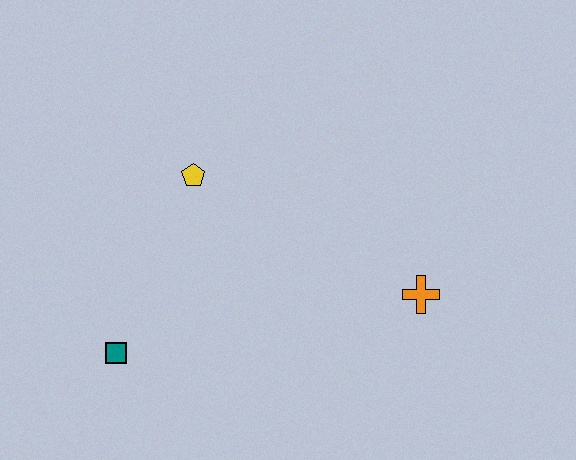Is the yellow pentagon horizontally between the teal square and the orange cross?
Yes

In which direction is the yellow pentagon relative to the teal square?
The yellow pentagon is above the teal square.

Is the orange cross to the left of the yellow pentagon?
No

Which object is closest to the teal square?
The yellow pentagon is closest to the teal square.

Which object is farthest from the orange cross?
The teal square is farthest from the orange cross.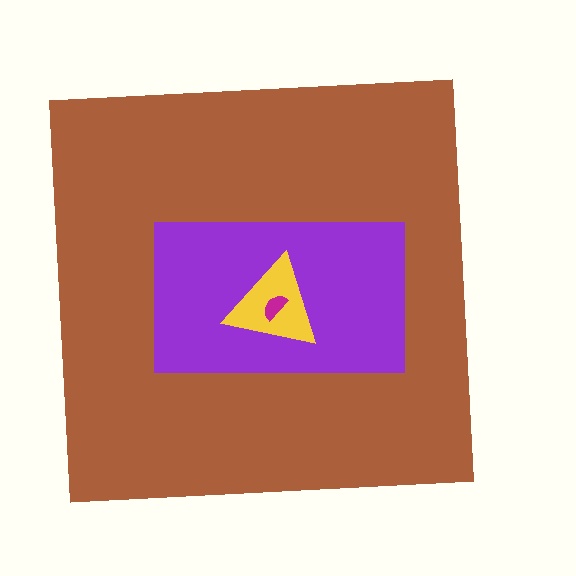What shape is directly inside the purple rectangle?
The yellow triangle.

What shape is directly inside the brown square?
The purple rectangle.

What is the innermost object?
The magenta semicircle.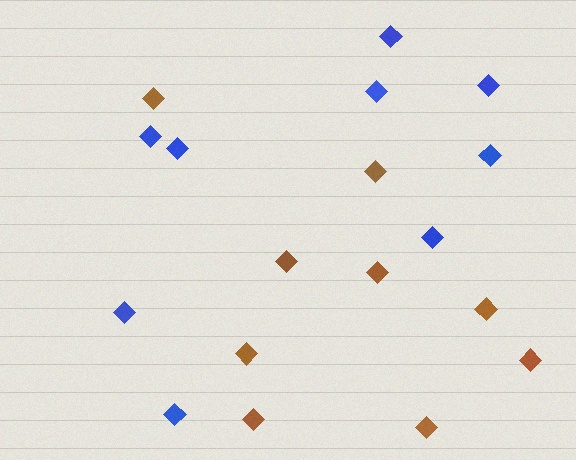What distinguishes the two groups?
There are 2 groups: one group of blue diamonds (9) and one group of brown diamonds (9).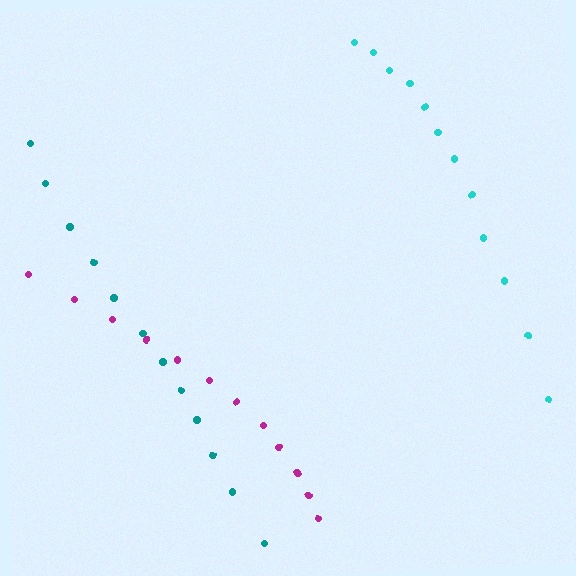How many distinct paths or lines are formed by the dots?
There are 3 distinct paths.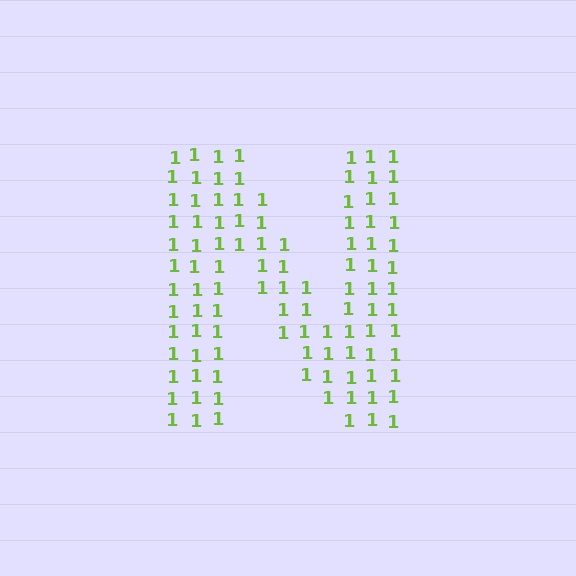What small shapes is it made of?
It is made of small digit 1's.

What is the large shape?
The large shape is the letter N.